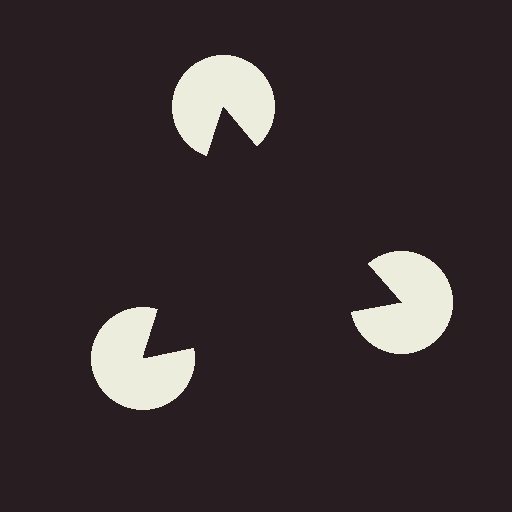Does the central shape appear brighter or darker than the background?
It typically appears slightly darker than the background, even though no actual brightness change is drawn.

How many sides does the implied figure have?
3 sides.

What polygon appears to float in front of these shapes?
An illusory triangle — its edges are inferred from the aligned wedge cuts in the pac-man discs, not physically drawn.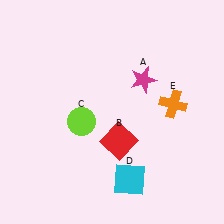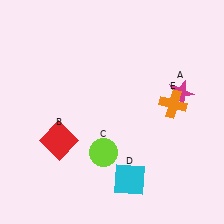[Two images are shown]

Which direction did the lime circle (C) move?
The lime circle (C) moved down.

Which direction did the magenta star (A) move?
The magenta star (A) moved right.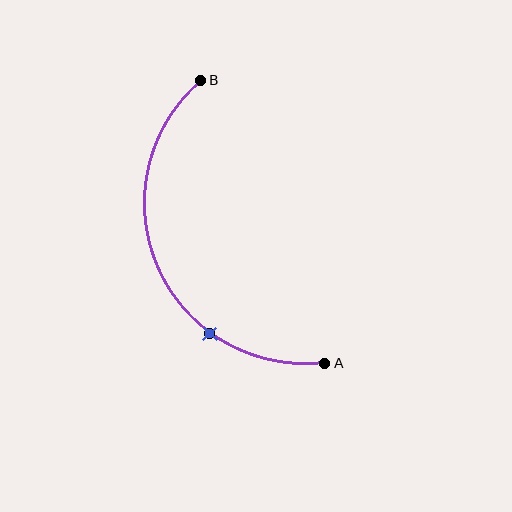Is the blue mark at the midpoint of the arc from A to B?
No. The blue mark lies on the arc but is closer to endpoint A. The arc midpoint would be at the point on the curve equidistant along the arc from both A and B.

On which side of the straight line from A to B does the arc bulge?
The arc bulges to the left of the straight line connecting A and B.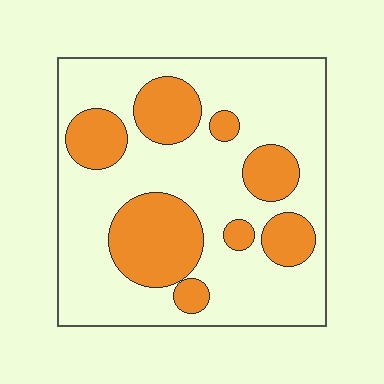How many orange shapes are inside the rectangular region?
8.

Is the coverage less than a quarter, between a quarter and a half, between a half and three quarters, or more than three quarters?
Between a quarter and a half.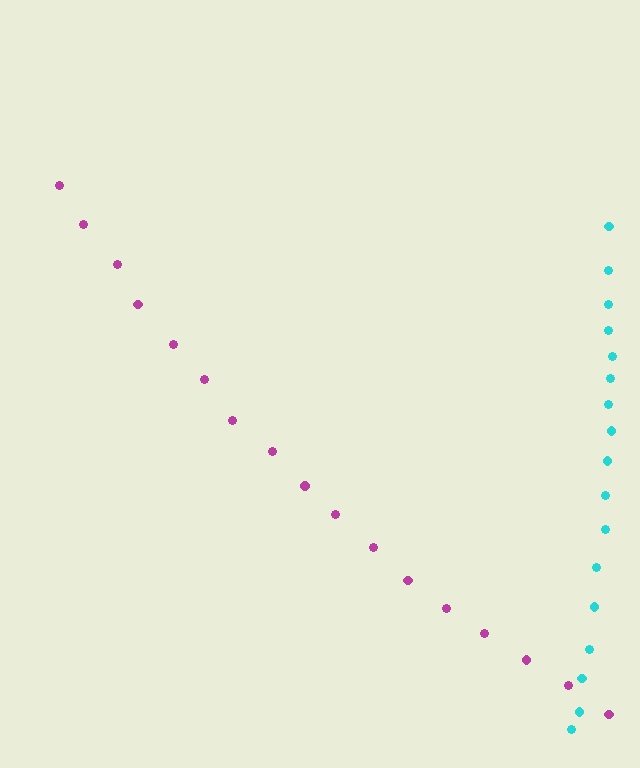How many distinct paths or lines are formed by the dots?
There are 2 distinct paths.